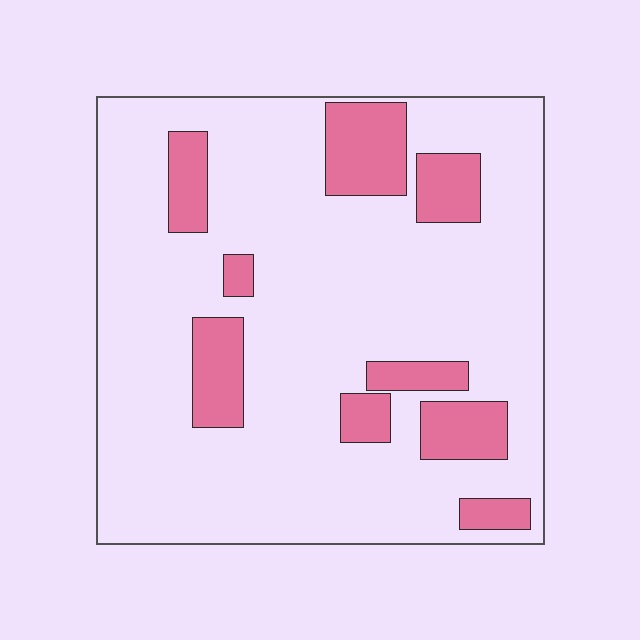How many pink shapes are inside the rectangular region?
9.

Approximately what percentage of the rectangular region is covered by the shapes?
Approximately 20%.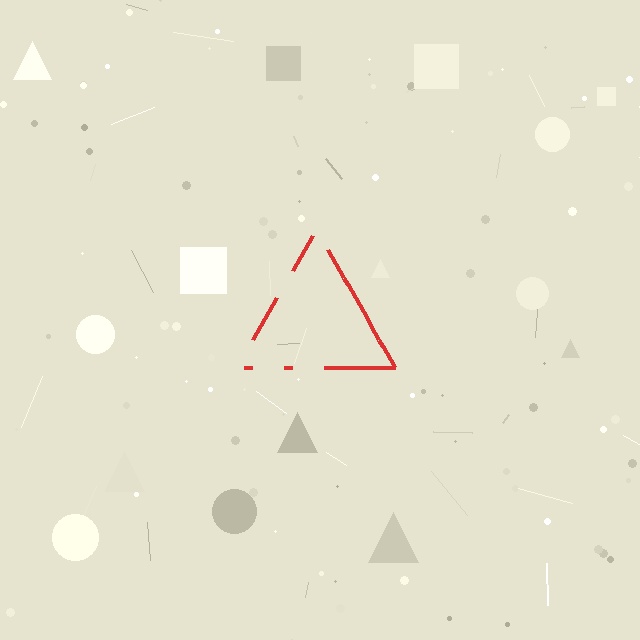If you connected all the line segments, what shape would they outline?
They would outline a triangle.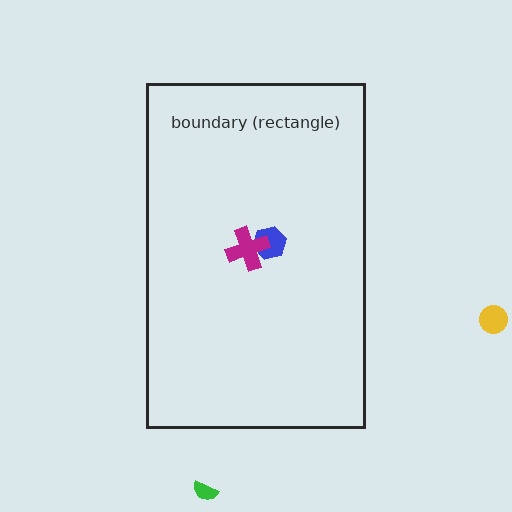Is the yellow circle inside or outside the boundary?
Outside.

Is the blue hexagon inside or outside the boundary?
Inside.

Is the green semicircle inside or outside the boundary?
Outside.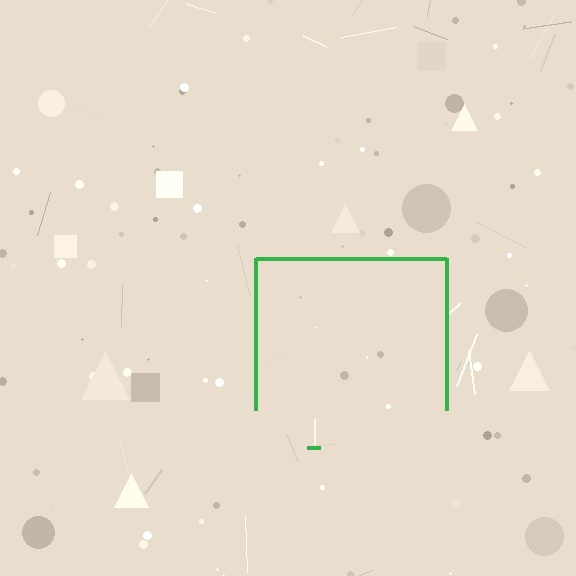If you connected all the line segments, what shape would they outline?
They would outline a square.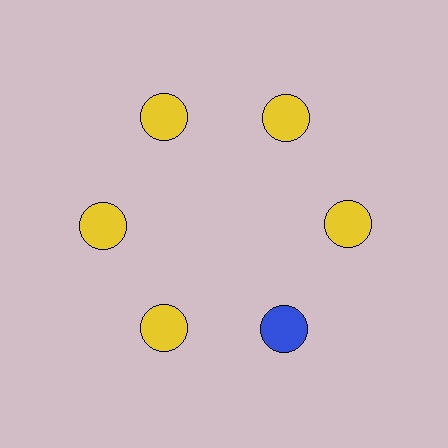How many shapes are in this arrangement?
There are 6 shapes arranged in a ring pattern.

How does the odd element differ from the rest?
It has a different color: blue instead of yellow.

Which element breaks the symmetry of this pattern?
The blue circle at roughly the 5 o'clock position breaks the symmetry. All other shapes are yellow circles.